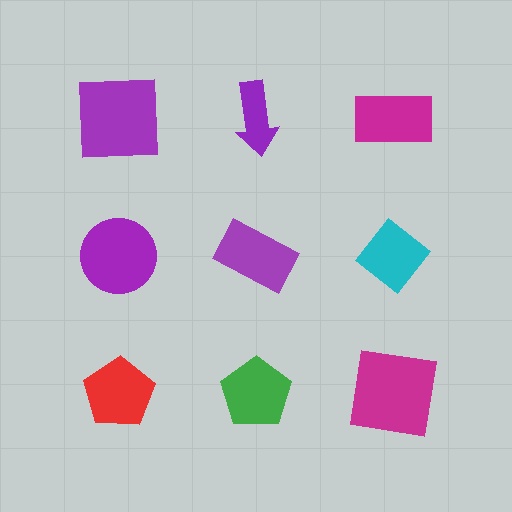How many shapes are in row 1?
3 shapes.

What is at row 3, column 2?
A green pentagon.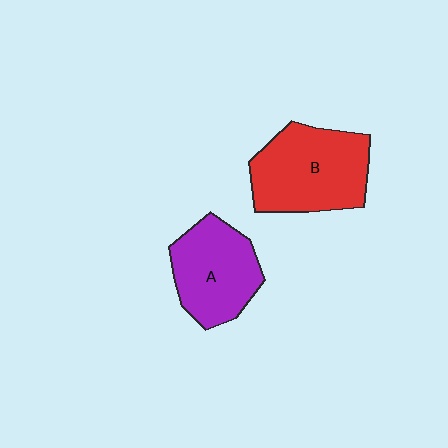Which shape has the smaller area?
Shape A (purple).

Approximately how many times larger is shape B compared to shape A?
Approximately 1.2 times.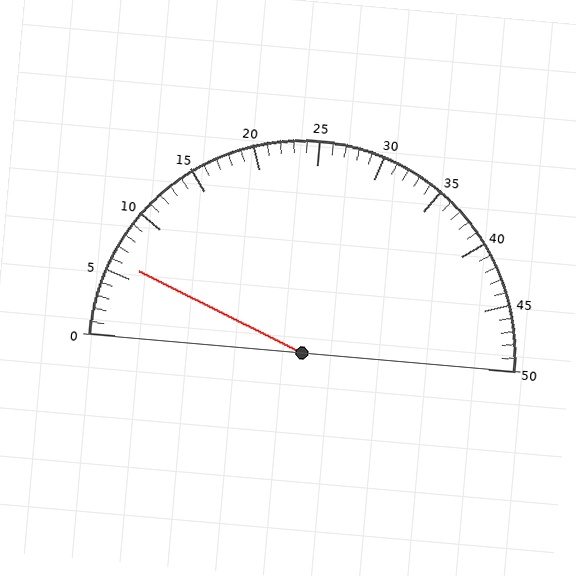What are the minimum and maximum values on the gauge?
The gauge ranges from 0 to 50.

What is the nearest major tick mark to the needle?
The nearest major tick mark is 5.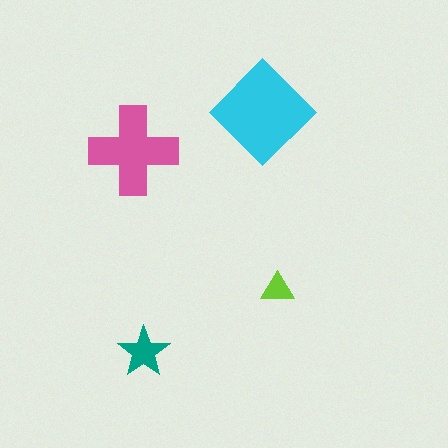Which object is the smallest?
The lime triangle.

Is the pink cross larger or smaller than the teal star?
Larger.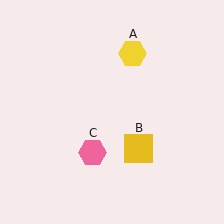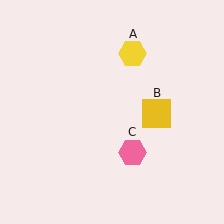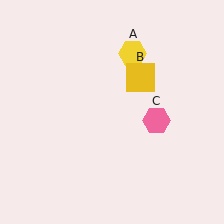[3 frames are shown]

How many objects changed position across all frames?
2 objects changed position: yellow square (object B), pink hexagon (object C).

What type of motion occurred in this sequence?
The yellow square (object B), pink hexagon (object C) rotated counterclockwise around the center of the scene.